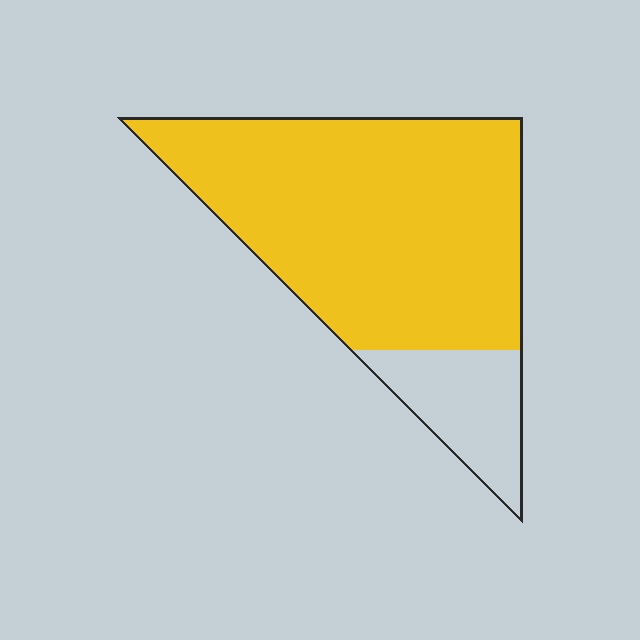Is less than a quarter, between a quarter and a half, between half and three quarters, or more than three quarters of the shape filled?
More than three quarters.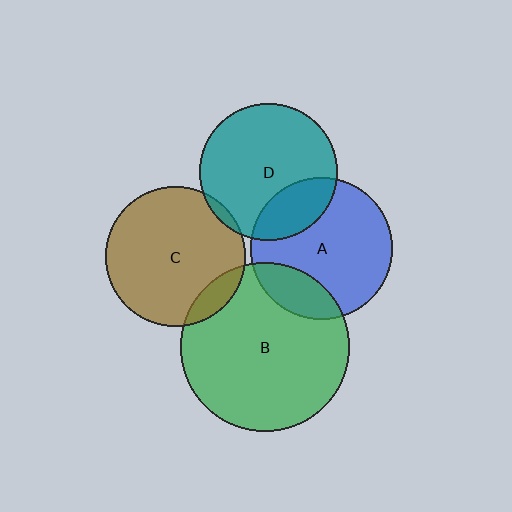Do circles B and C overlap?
Yes.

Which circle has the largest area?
Circle B (green).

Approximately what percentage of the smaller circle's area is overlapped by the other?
Approximately 10%.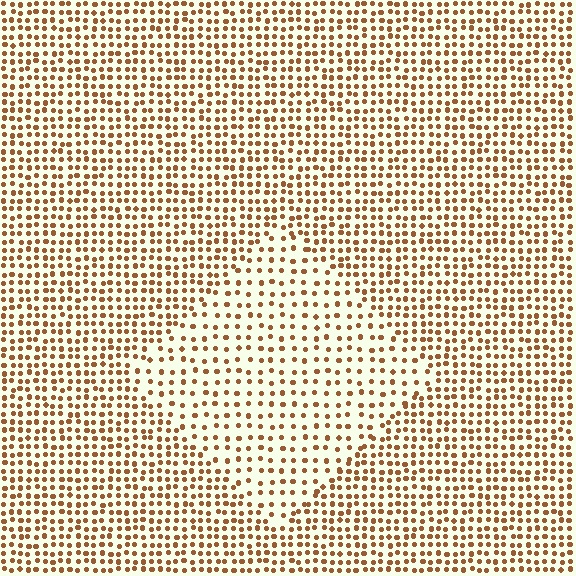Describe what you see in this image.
The image contains small brown elements arranged at two different densities. A diamond-shaped region is visible where the elements are less densely packed than the surrounding area.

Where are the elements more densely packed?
The elements are more densely packed outside the diamond boundary.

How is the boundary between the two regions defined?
The boundary is defined by a change in element density (approximately 1.8x ratio). All elements are the same color, size, and shape.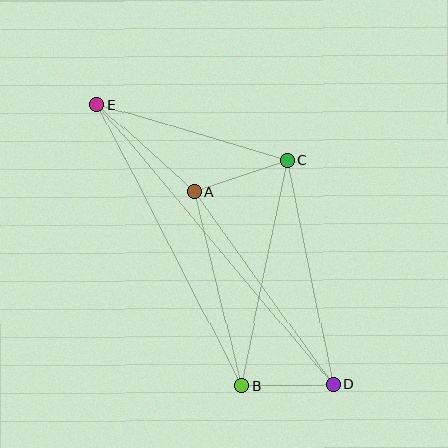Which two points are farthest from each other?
Points D and E are farthest from each other.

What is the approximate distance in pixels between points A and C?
The distance between A and C is approximately 98 pixels.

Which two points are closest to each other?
Points B and D are closest to each other.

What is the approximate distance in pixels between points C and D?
The distance between C and D is approximately 229 pixels.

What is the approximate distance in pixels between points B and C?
The distance between B and C is approximately 230 pixels.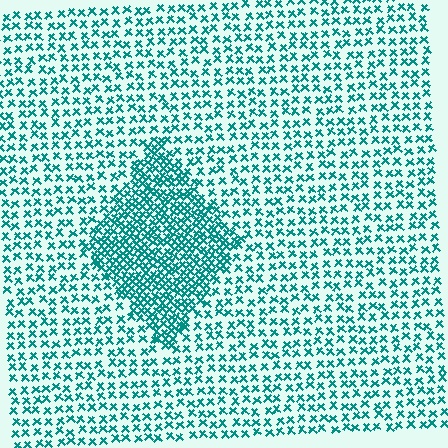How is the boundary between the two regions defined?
The boundary is defined by a change in element density (approximately 2.2x ratio). All elements are the same color, size, and shape.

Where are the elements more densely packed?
The elements are more densely packed inside the diamond boundary.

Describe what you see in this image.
The image contains small teal elements arranged at two different densities. A diamond-shaped region is visible where the elements are more densely packed than the surrounding area.